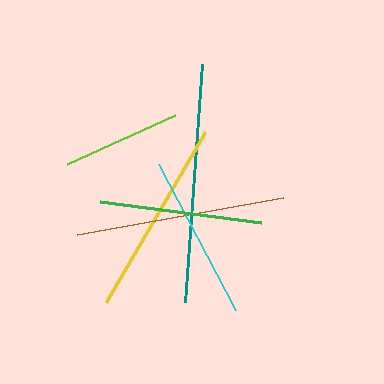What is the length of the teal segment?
The teal segment is approximately 238 pixels long.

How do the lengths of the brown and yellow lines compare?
The brown and yellow lines are approximately the same length.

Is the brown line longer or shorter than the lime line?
The brown line is longer than the lime line.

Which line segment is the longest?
The teal line is the longest at approximately 238 pixels.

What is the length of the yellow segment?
The yellow segment is approximately 196 pixels long.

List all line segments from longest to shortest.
From longest to shortest: teal, brown, yellow, cyan, green, lime.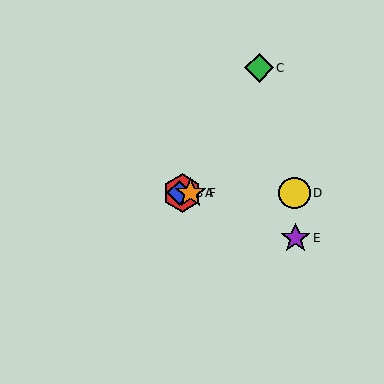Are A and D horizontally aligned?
Yes, both are at y≈193.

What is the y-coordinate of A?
Object A is at y≈193.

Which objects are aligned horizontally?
Objects A, B, D, F are aligned horizontally.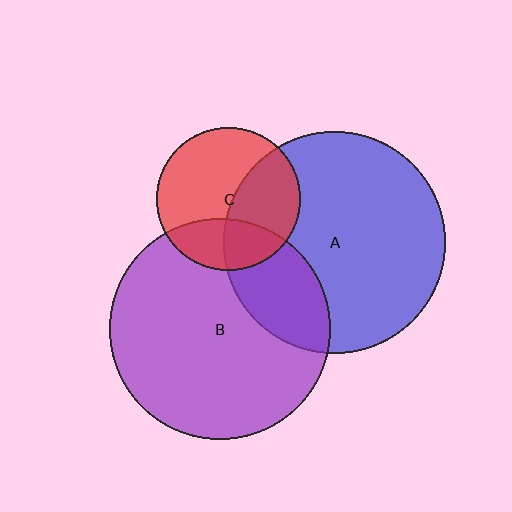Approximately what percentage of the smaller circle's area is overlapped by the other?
Approximately 25%.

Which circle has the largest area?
Circle A (blue).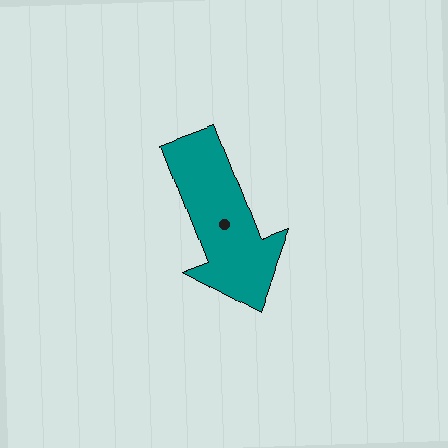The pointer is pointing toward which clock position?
Roughly 5 o'clock.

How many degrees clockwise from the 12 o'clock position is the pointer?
Approximately 159 degrees.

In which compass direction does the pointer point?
South.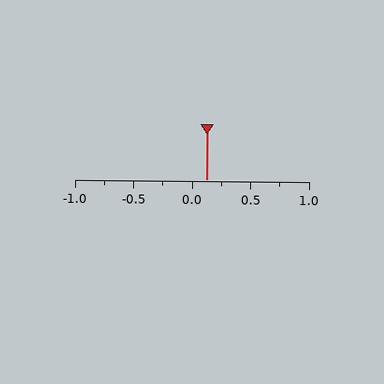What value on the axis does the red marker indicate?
The marker indicates approximately 0.12.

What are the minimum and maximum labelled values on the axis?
The axis runs from -1.0 to 1.0.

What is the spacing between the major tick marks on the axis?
The major ticks are spaced 0.5 apart.